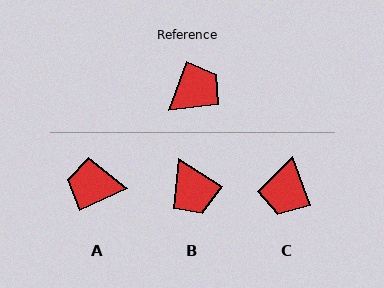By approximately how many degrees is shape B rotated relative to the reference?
Approximately 103 degrees clockwise.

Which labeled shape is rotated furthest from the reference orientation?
C, about 141 degrees away.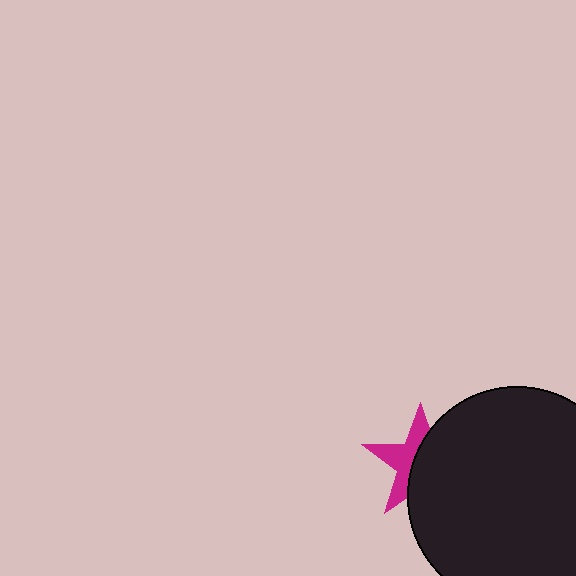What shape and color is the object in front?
The object in front is a black circle.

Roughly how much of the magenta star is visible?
About half of it is visible (roughly 45%).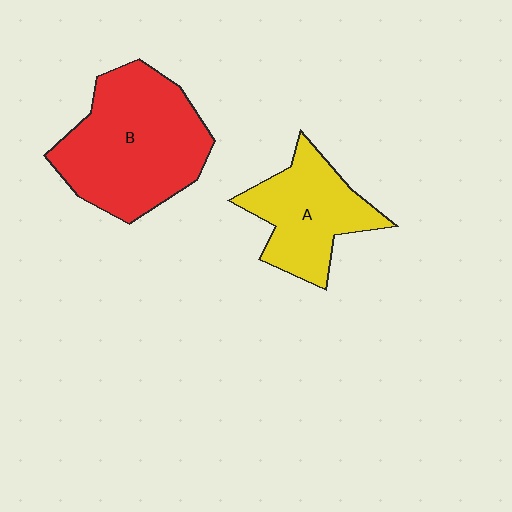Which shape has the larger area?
Shape B (red).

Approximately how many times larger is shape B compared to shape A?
Approximately 1.6 times.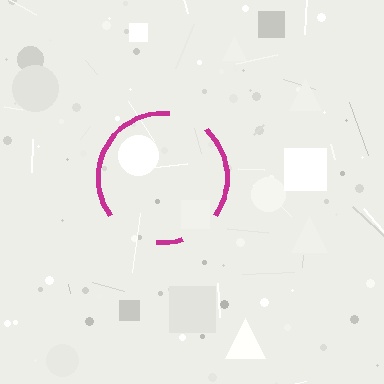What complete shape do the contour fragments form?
The contour fragments form a circle.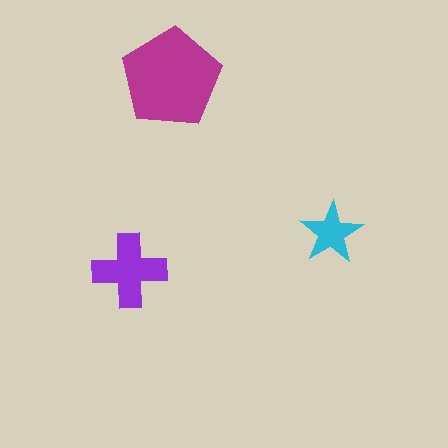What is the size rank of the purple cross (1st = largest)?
2nd.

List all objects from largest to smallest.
The magenta pentagon, the purple cross, the cyan star.